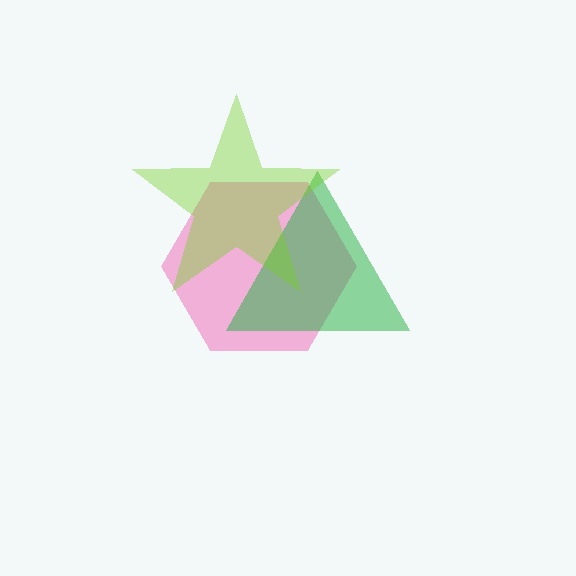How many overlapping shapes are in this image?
There are 3 overlapping shapes in the image.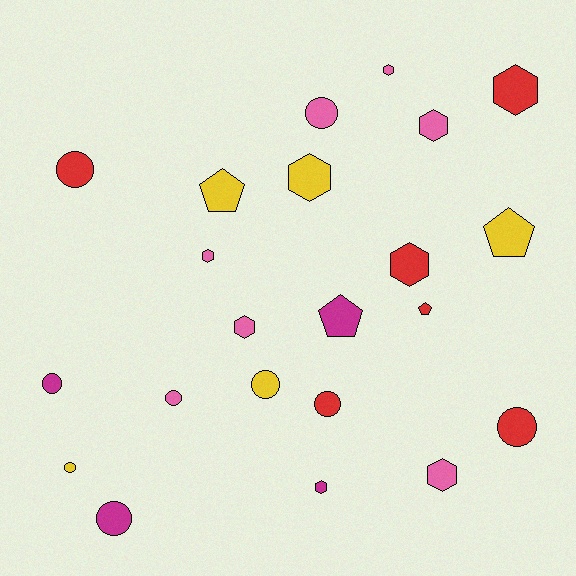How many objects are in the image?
There are 22 objects.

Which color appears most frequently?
Pink, with 7 objects.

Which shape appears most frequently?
Hexagon, with 9 objects.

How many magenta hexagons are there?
There is 1 magenta hexagon.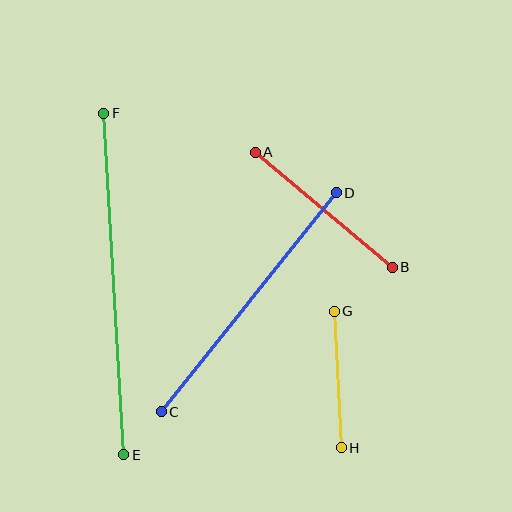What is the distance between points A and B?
The distance is approximately 178 pixels.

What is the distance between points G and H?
The distance is approximately 137 pixels.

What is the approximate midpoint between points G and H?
The midpoint is at approximately (338, 379) pixels.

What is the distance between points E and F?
The distance is approximately 342 pixels.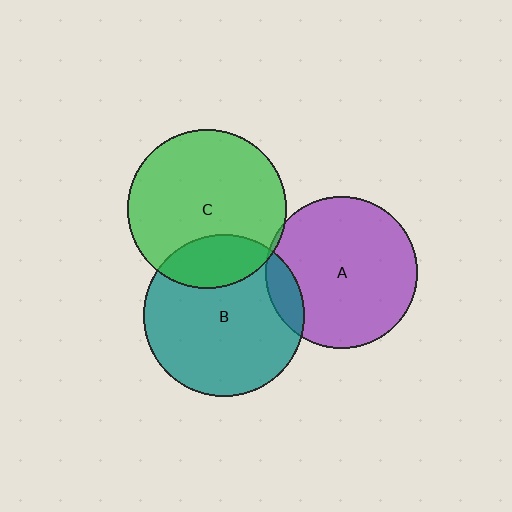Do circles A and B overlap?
Yes.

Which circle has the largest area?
Circle B (teal).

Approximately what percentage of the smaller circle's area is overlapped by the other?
Approximately 10%.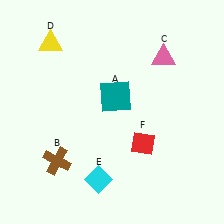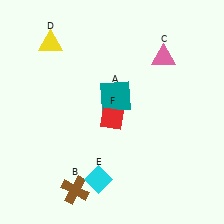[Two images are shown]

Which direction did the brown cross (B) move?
The brown cross (B) moved down.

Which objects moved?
The objects that moved are: the brown cross (B), the red diamond (F).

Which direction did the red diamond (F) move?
The red diamond (F) moved left.